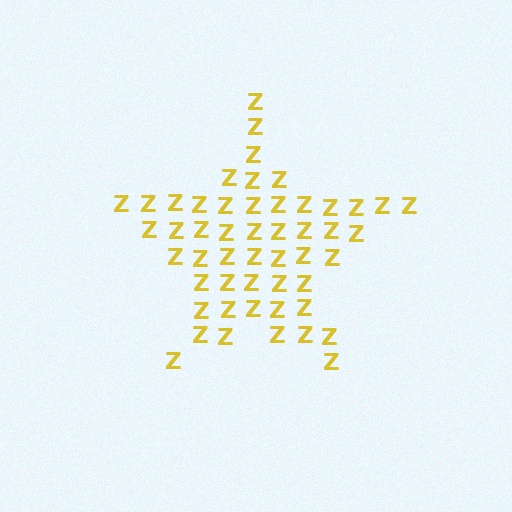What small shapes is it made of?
It is made of small letter Z's.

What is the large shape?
The large shape is a star.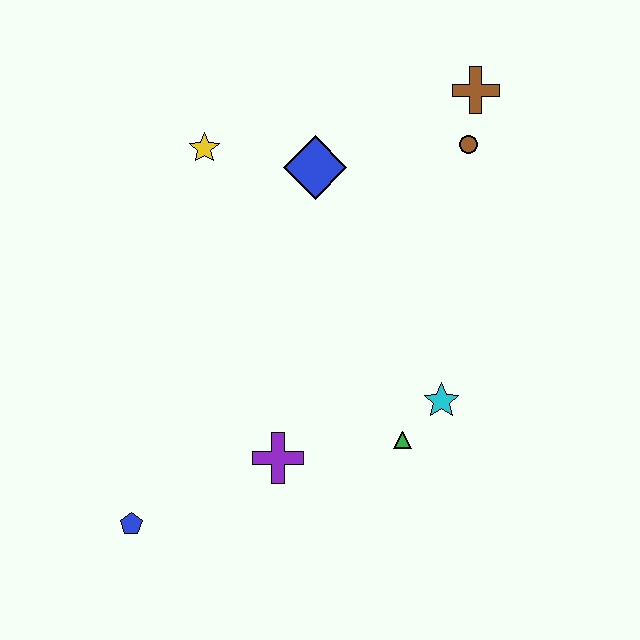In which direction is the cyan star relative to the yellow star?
The cyan star is below the yellow star.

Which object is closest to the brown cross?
The brown circle is closest to the brown cross.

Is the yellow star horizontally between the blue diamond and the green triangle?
No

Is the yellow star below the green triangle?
No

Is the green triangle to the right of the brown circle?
No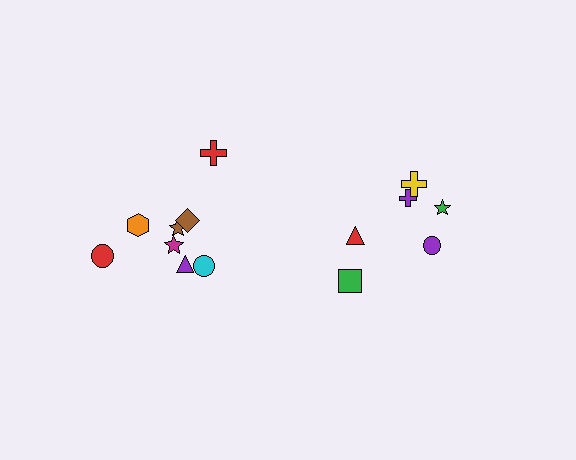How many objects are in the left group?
There are 8 objects.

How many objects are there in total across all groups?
There are 14 objects.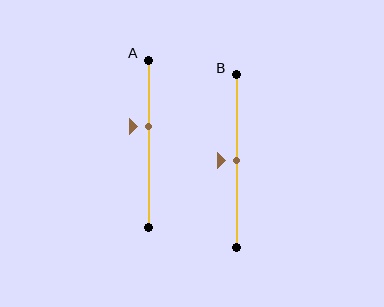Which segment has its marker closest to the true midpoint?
Segment B has its marker closest to the true midpoint.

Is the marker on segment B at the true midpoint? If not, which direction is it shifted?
Yes, the marker on segment B is at the true midpoint.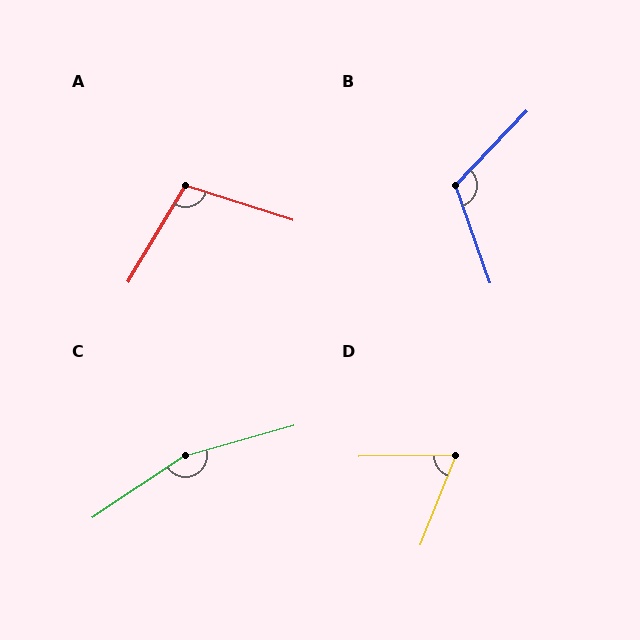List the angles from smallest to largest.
D (67°), A (103°), B (117°), C (162°).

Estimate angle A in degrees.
Approximately 103 degrees.